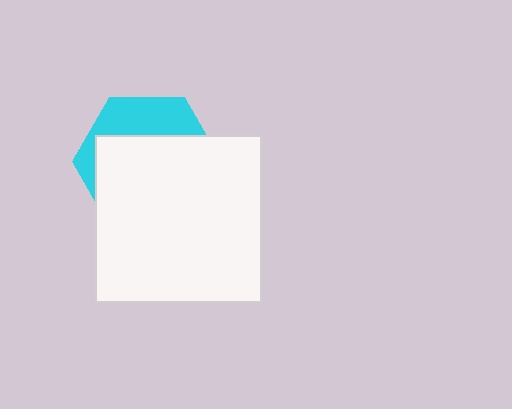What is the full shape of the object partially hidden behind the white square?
The partially hidden object is a cyan hexagon.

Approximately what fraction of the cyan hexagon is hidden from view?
Roughly 68% of the cyan hexagon is hidden behind the white square.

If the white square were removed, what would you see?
You would see the complete cyan hexagon.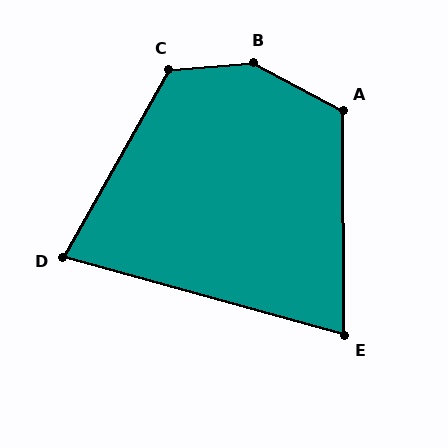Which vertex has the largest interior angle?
B, at approximately 147 degrees.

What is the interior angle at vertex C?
Approximately 124 degrees (obtuse).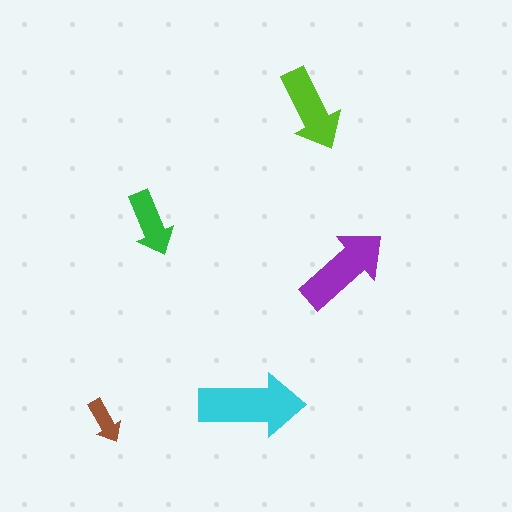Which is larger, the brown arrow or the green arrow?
The green one.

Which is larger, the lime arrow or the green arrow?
The lime one.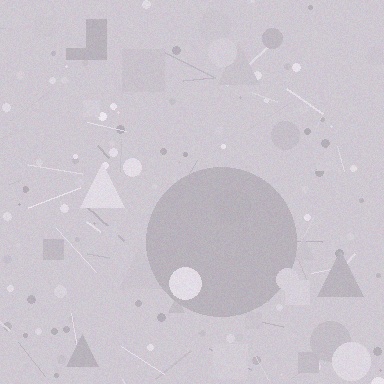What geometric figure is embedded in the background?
A circle is embedded in the background.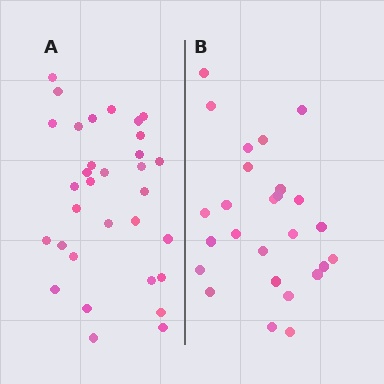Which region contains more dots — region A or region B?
Region A (the left region) has more dots.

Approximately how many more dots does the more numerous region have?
Region A has about 6 more dots than region B.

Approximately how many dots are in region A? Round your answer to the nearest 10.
About 30 dots. (The exact count is 32, which rounds to 30.)